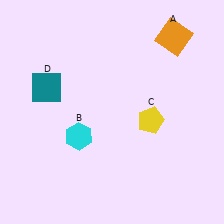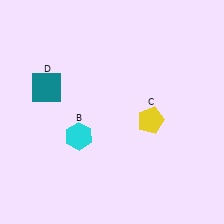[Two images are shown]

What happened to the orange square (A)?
The orange square (A) was removed in Image 2. It was in the top-right area of Image 1.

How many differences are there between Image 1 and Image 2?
There is 1 difference between the two images.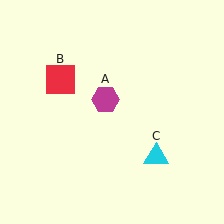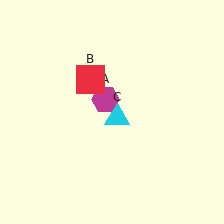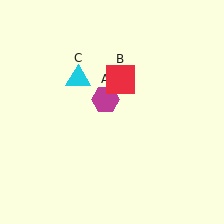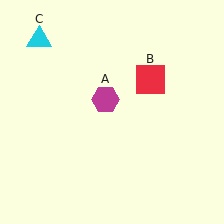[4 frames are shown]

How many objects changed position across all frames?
2 objects changed position: red square (object B), cyan triangle (object C).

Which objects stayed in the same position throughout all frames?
Magenta hexagon (object A) remained stationary.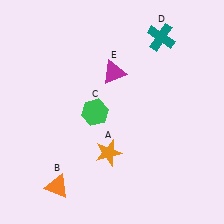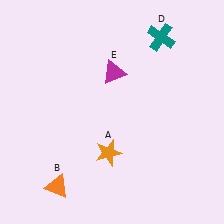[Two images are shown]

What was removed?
The green hexagon (C) was removed in Image 2.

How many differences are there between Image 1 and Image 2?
There is 1 difference between the two images.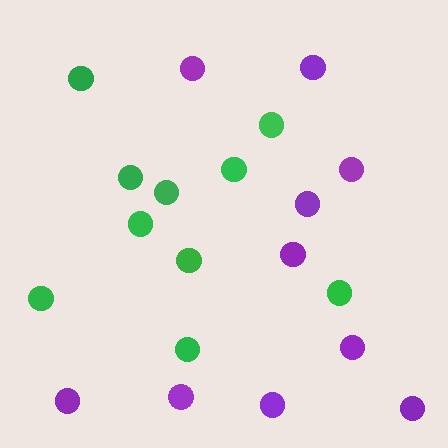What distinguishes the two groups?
There are 2 groups: one group of green circles (10) and one group of purple circles (10).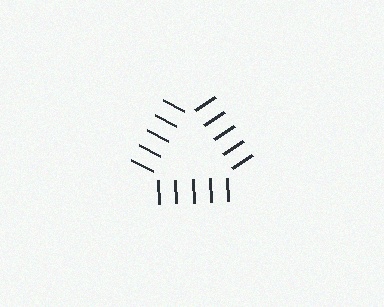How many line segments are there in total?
15 — 5 along each of the 3 edges.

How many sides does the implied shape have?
3 sides — the line-ends trace a triangle.